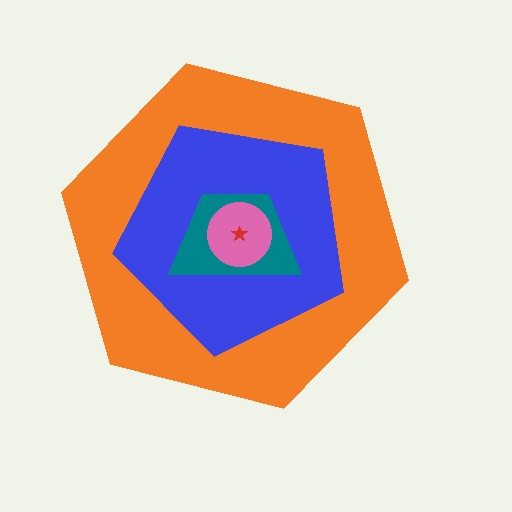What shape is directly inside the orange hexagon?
The blue pentagon.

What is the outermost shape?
The orange hexagon.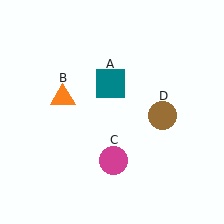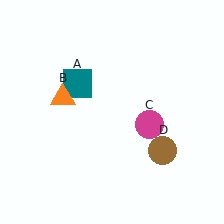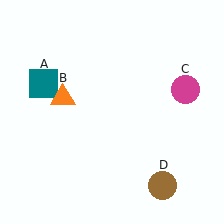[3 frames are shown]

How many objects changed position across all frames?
3 objects changed position: teal square (object A), magenta circle (object C), brown circle (object D).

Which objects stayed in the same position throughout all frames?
Orange triangle (object B) remained stationary.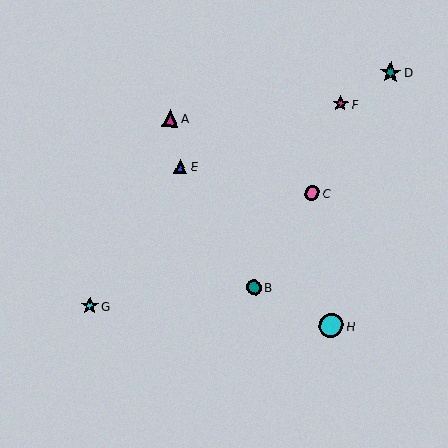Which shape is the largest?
The cyan circle (labeled H) is the largest.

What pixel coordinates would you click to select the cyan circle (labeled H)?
Click at (331, 326) to select the cyan circle H.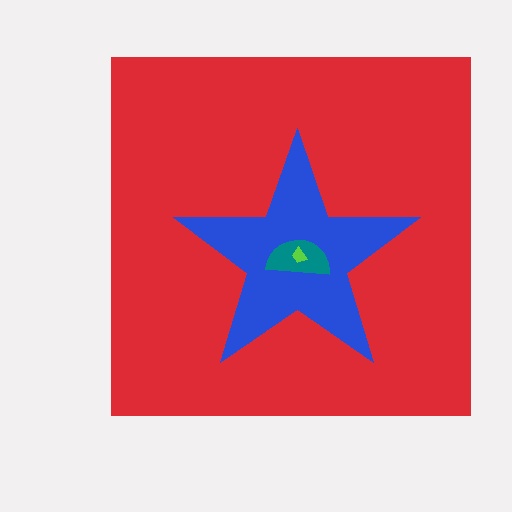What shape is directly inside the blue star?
The teal semicircle.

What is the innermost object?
The lime trapezoid.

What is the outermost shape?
The red square.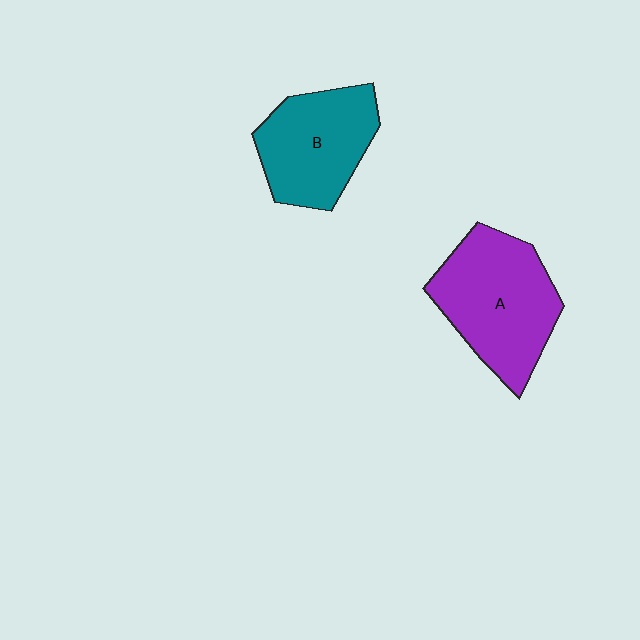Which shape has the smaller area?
Shape B (teal).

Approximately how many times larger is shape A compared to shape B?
Approximately 1.2 times.